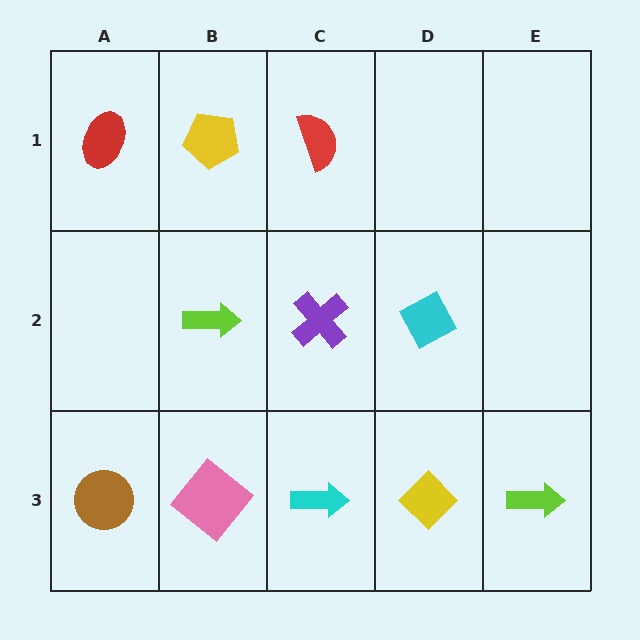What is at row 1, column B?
A yellow pentagon.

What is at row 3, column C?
A cyan arrow.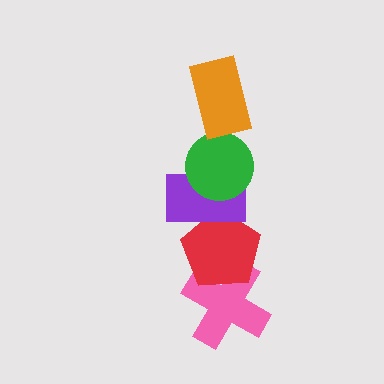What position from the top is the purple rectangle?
The purple rectangle is 3rd from the top.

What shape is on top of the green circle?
The orange rectangle is on top of the green circle.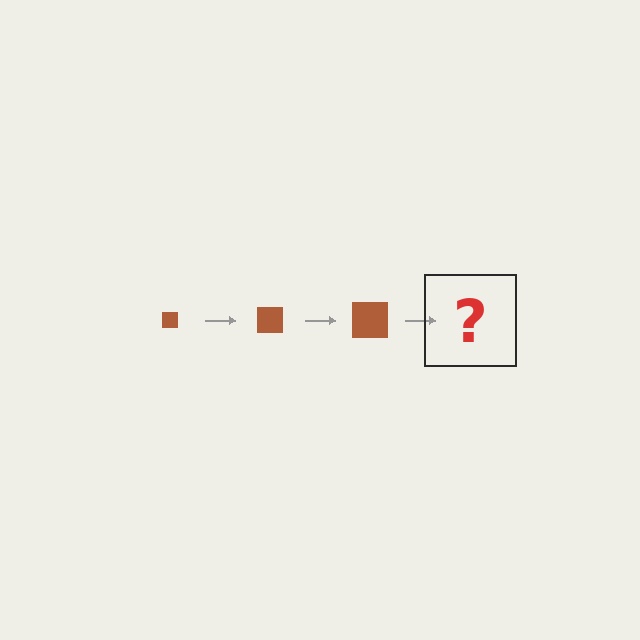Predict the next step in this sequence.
The next step is a brown square, larger than the previous one.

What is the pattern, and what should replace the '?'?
The pattern is that the square gets progressively larger each step. The '?' should be a brown square, larger than the previous one.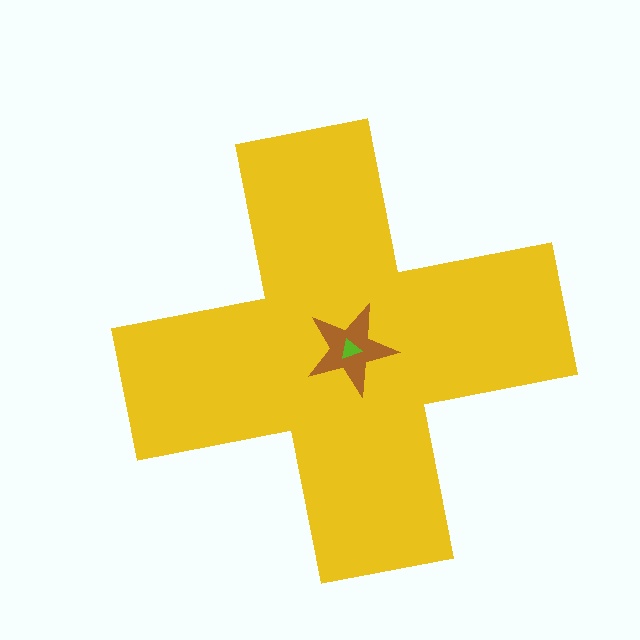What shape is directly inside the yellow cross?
The brown star.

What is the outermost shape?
The yellow cross.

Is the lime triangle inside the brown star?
Yes.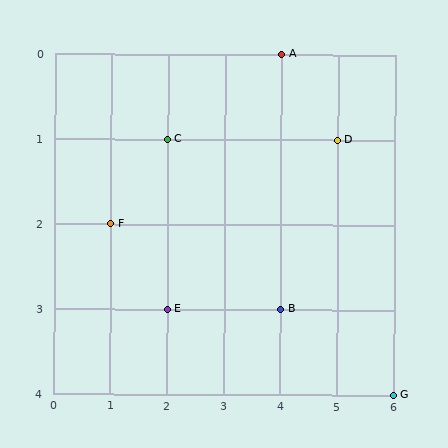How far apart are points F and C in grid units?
Points F and C are 1 column and 1 row apart (about 1.4 grid units diagonally).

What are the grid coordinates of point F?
Point F is at grid coordinates (1, 2).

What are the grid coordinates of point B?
Point B is at grid coordinates (4, 3).